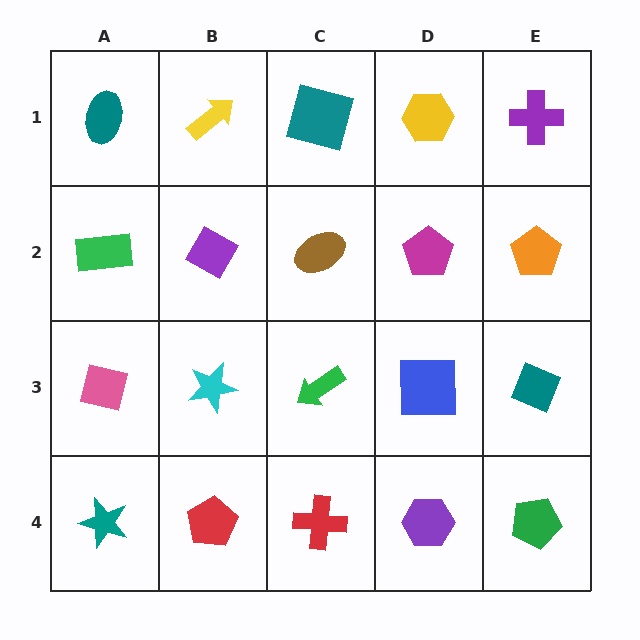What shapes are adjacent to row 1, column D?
A magenta pentagon (row 2, column D), a teal square (row 1, column C), a purple cross (row 1, column E).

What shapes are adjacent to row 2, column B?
A yellow arrow (row 1, column B), a cyan star (row 3, column B), a green rectangle (row 2, column A), a brown ellipse (row 2, column C).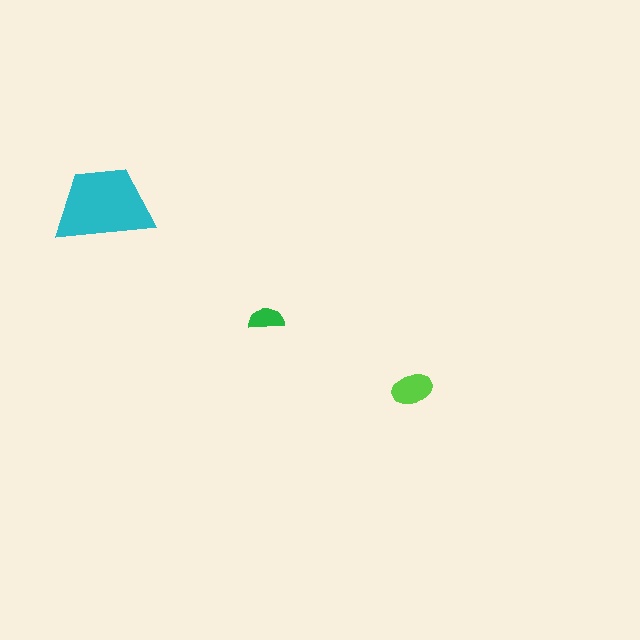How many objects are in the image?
There are 3 objects in the image.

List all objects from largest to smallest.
The cyan trapezoid, the lime ellipse, the green semicircle.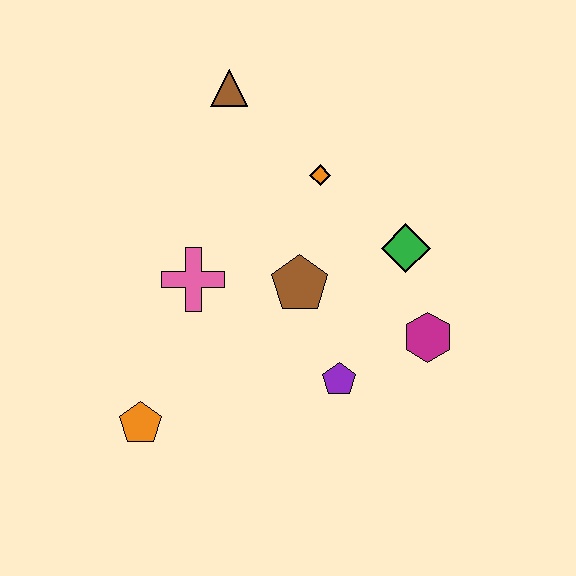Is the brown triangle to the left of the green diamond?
Yes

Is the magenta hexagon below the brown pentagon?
Yes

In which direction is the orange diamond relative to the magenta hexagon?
The orange diamond is above the magenta hexagon.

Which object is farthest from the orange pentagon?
The brown triangle is farthest from the orange pentagon.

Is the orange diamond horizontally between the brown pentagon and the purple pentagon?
Yes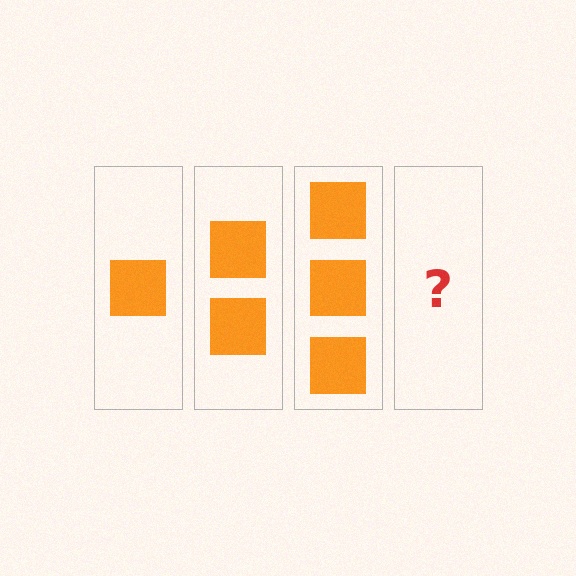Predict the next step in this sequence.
The next step is 4 squares.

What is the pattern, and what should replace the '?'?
The pattern is that each step adds one more square. The '?' should be 4 squares.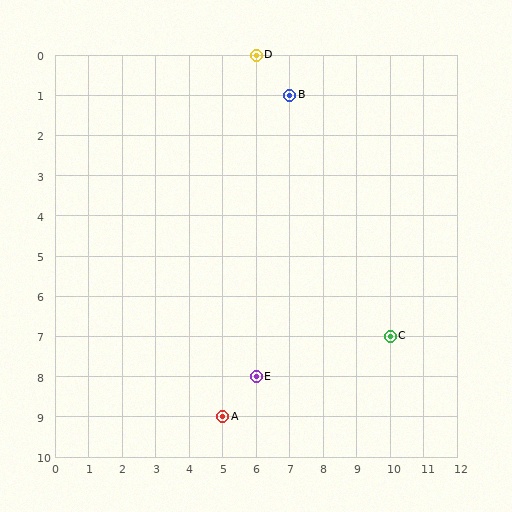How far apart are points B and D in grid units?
Points B and D are 1 column and 1 row apart (about 1.4 grid units diagonally).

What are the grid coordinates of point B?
Point B is at grid coordinates (7, 1).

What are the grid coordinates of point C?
Point C is at grid coordinates (10, 7).